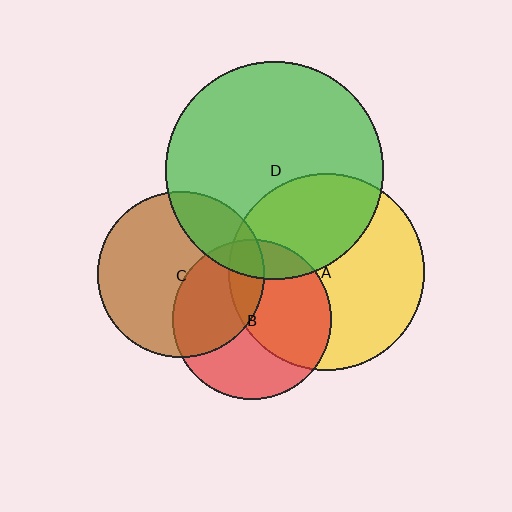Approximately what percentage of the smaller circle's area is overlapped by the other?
Approximately 50%.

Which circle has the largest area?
Circle D (green).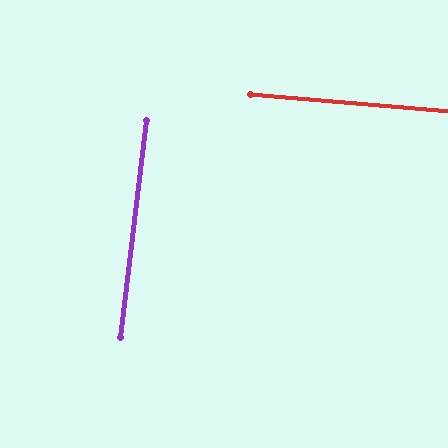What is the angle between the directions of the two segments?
Approximately 88 degrees.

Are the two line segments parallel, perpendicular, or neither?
Perpendicular — they meet at approximately 88°.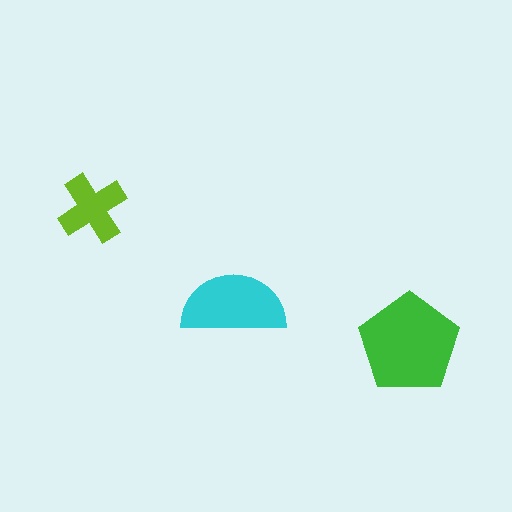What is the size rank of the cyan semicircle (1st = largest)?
2nd.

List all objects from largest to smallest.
The green pentagon, the cyan semicircle, the lime cross.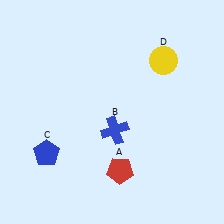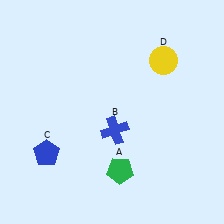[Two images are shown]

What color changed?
The pentagon (A) changed from red in Image 1 to green in Image 2.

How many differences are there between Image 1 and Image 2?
There is 1 difference between the two images.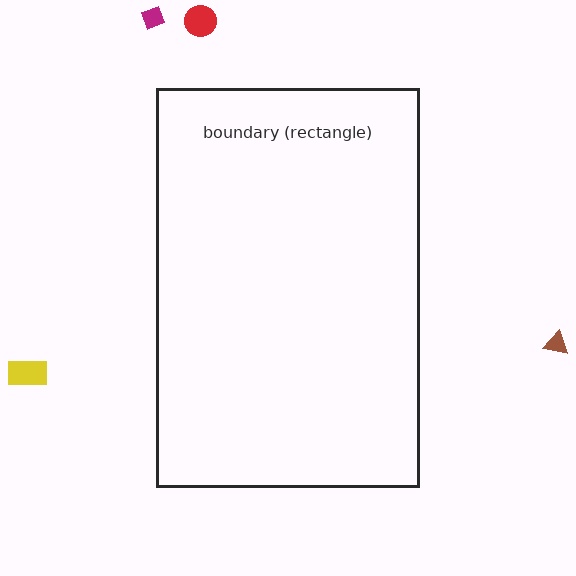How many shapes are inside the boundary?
0 inside, 4 outside.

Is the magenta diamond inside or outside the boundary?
Outside.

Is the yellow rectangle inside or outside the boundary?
Outside.